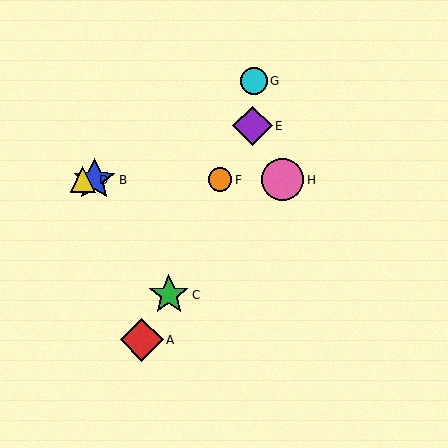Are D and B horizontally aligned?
Yes, both are at y≈180.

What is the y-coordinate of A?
Object A is at y≈340.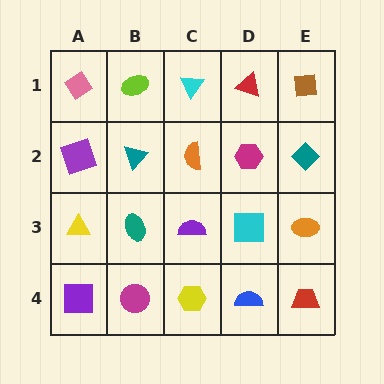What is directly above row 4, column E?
An orange ellipse.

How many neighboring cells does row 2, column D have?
4.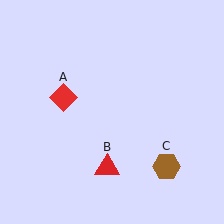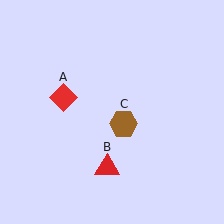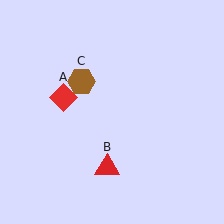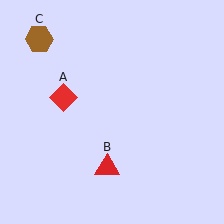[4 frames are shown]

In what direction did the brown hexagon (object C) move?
The brown hexagon (object C) moved up and to the left.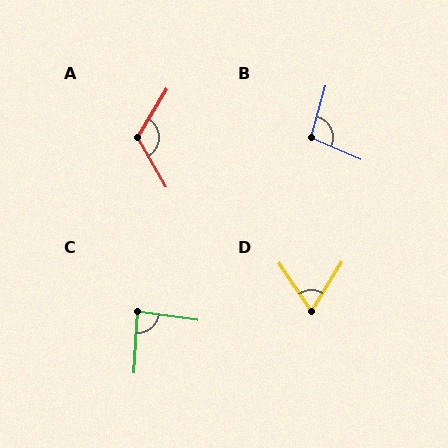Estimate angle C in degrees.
Approximately 85 degrees.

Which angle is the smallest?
D, at approximately 66 degrees.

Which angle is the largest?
A, at approximately 119 degrees.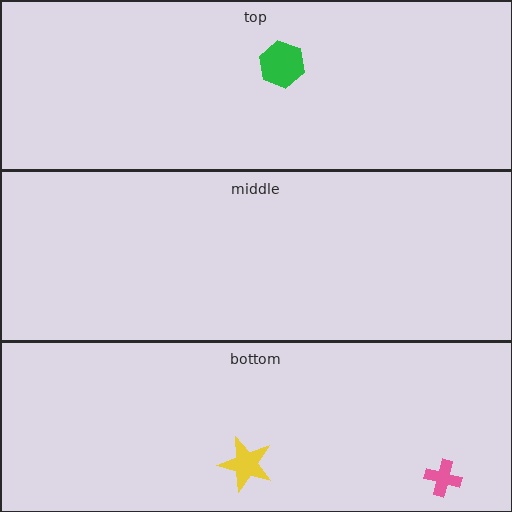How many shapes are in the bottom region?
2.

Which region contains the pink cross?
The bottom region.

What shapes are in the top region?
The green hexagon.